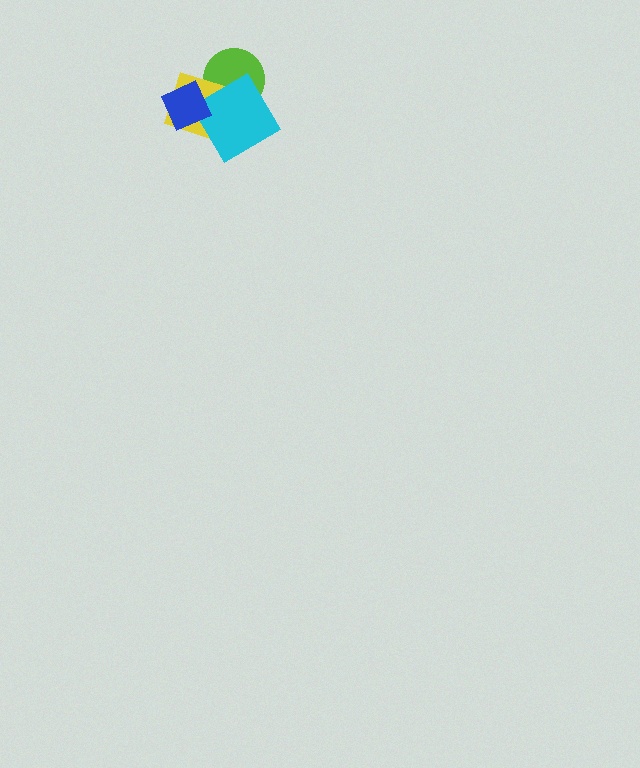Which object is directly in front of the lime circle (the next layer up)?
The yellow diamond is directly in front of the lime circle.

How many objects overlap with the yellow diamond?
3 objects overlap with the yellow diamond.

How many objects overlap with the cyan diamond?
3 objects overlap with the cyan diamond.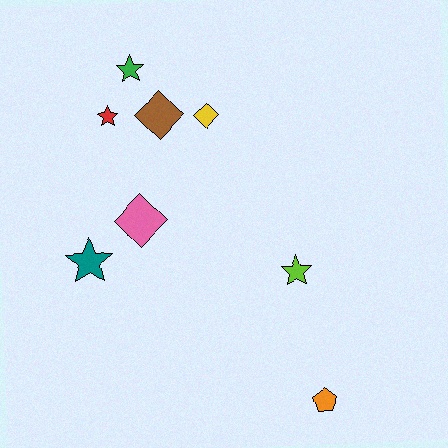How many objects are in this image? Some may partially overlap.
There are 8 objects.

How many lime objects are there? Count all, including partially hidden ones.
There is 1 lime object.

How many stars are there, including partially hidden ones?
There are 4 stars.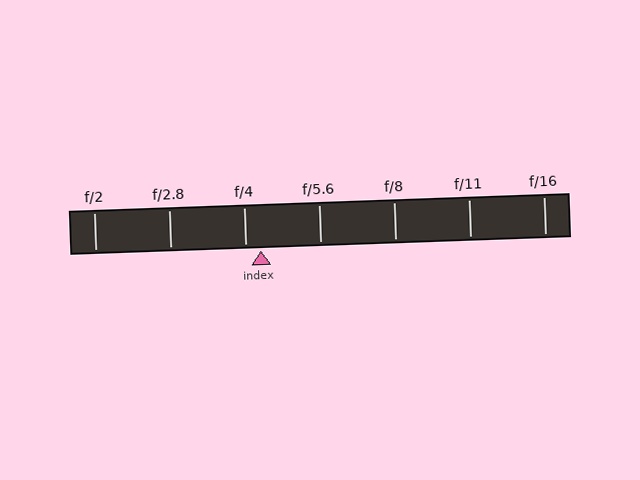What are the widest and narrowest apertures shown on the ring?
The widest aperture shown is f/2 and the narrowest is f/16.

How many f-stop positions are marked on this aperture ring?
There are 7 f-stop positions marked.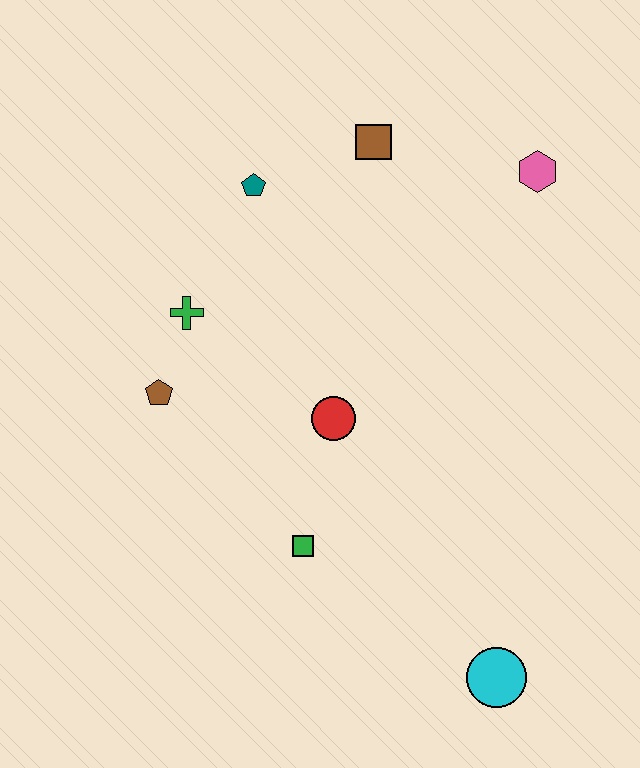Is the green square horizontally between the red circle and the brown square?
No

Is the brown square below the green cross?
No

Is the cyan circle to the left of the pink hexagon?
Yes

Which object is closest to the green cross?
The brown pentagon is closest to the green cross.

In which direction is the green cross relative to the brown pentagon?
The green cross is above the brown pentagon.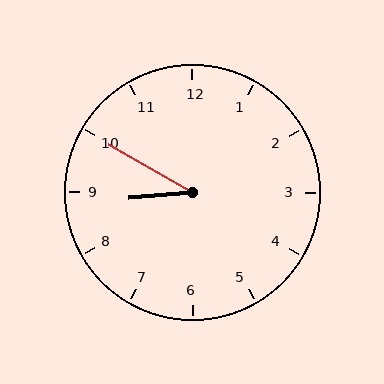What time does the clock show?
8:50.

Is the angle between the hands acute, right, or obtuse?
It is acute.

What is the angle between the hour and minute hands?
Approximately 35 degrees.